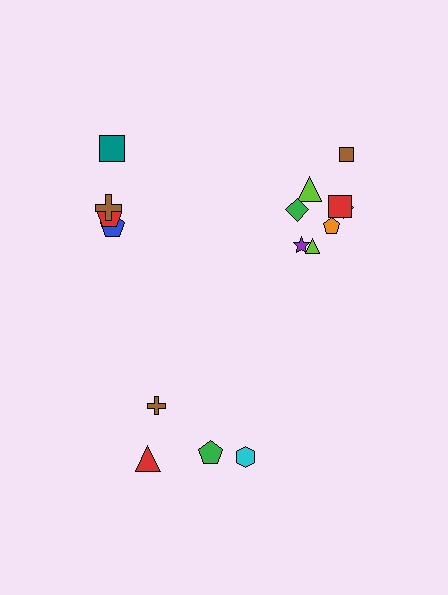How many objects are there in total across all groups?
There are 16 objects.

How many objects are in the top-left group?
There are 4 objects.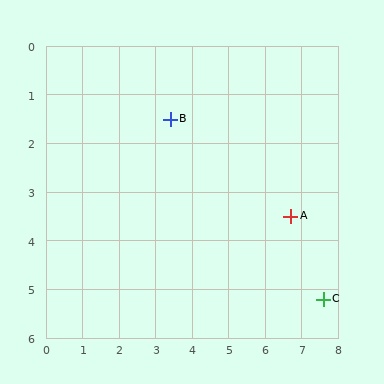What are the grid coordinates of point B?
Point B is at approximately (3.4, 1.5).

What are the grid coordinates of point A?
Point A is at approximately (6.7, 3.5).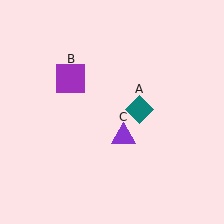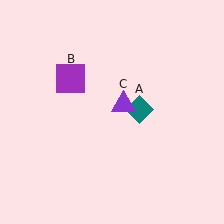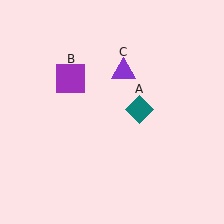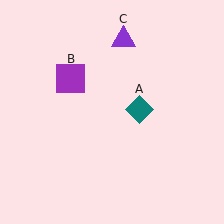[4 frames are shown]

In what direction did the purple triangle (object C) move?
The purple triangle (object C) moved up.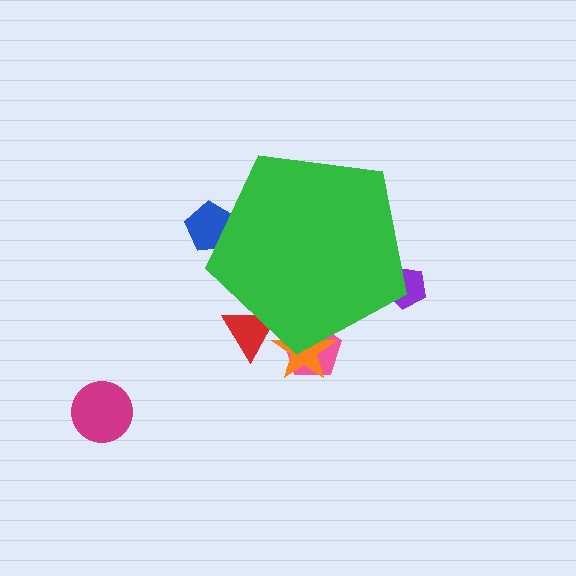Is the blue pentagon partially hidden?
Yes, the blue pentagon is partially hidden behind the green pentagon.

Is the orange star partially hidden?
Yes, the orange star is partially hidden behind the green pentagon.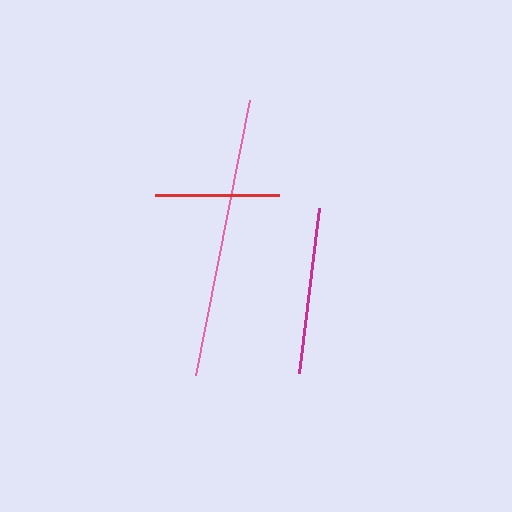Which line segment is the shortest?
The red line is the shortest at approximately 125 pixels.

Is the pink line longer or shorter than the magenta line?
The pink line is longer than the magenta line.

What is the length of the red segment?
The red segment is approximately 125 pixels long.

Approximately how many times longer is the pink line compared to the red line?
The pink line is approximately 2.2 times the length of the red line.